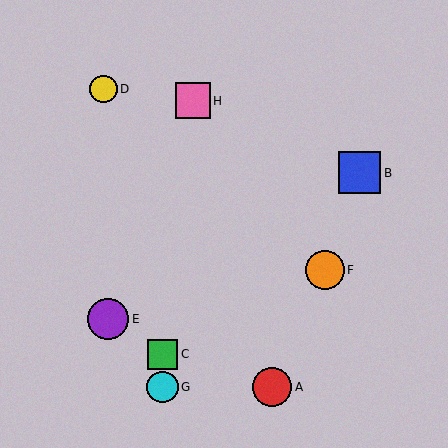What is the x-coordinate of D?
Object D is at x≈103.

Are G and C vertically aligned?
Yes, both are at x≈162.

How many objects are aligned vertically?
2 objects (C, G) are aligned vertically.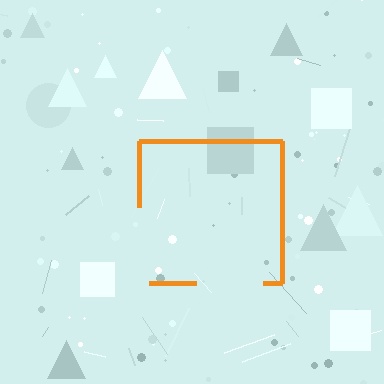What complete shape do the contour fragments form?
The contour fragments form a square.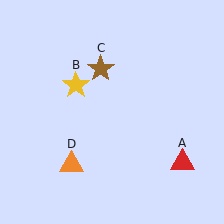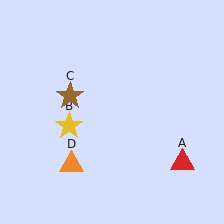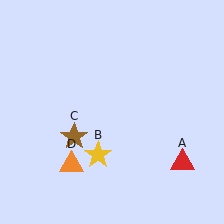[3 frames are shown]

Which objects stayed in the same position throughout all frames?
Red triangle (object A) and orange triangle (object D) remained stationary.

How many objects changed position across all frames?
2 objects changed position: yellow star (object B), brown star (object C).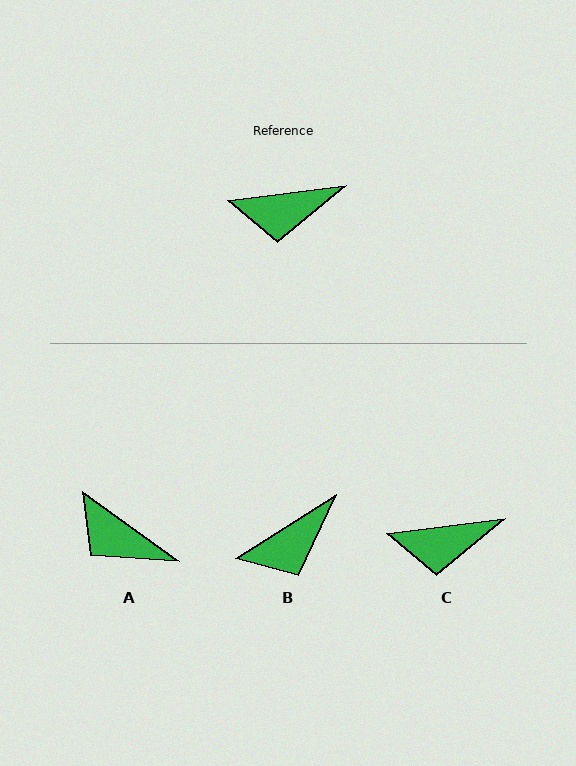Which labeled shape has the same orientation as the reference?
C.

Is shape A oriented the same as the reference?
No, it is off by about 43 degrees.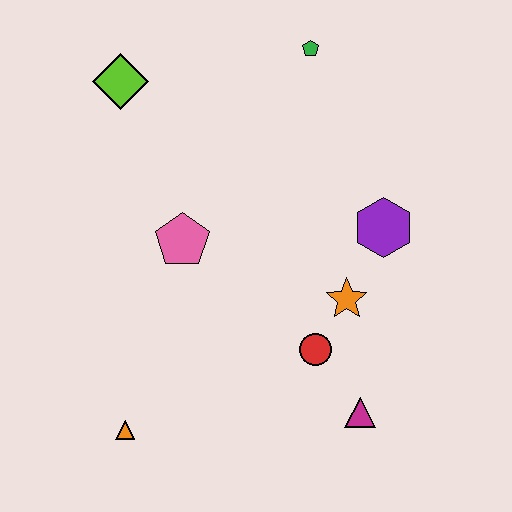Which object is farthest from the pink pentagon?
The magenta triangle is farthest from the pink pentagon.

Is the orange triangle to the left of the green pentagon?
Yes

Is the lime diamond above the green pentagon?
No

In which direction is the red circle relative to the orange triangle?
The red circle is to the right of the orange triangle.